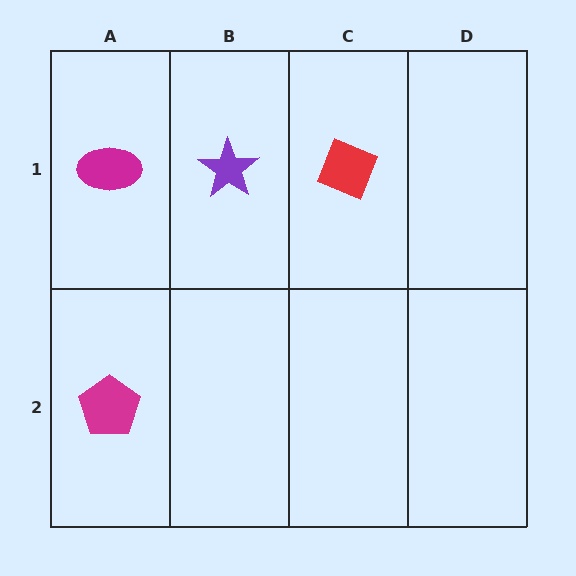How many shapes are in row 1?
3 shapes.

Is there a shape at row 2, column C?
No, that cell is empty.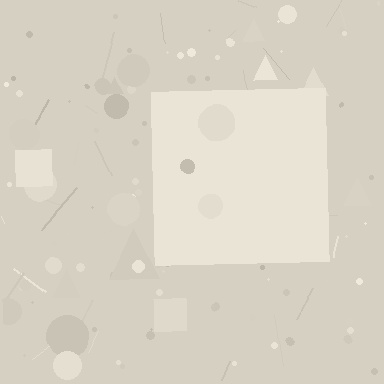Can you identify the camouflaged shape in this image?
The camouflaged shape is a square.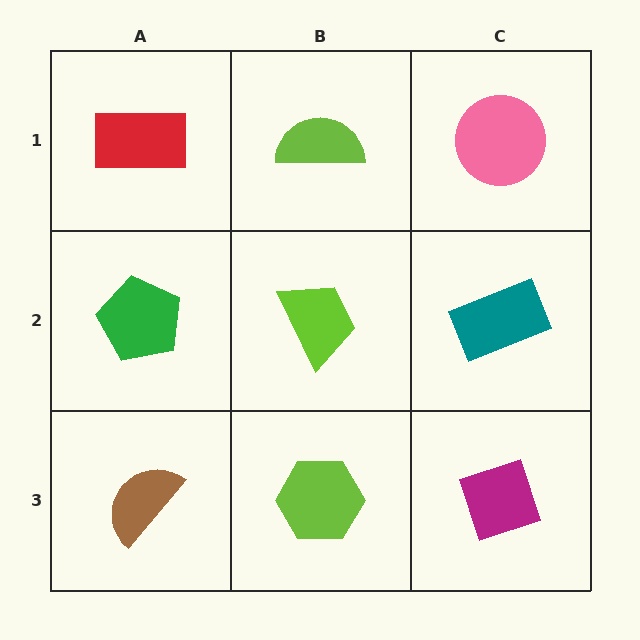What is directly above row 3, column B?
A lime trapezoid.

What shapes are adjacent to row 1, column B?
A lime trapezoid (row 2, column B), a red rectangle (row 1, column A), a pink circle (row 1, column C).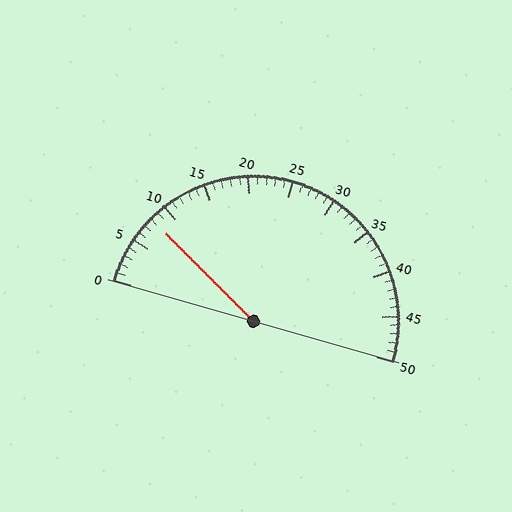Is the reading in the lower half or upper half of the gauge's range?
The reading is in the lower half of the range (0 to 50).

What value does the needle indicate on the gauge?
The needle indicates approximately 8.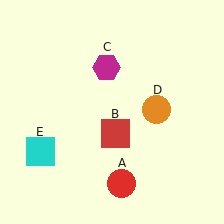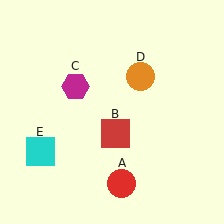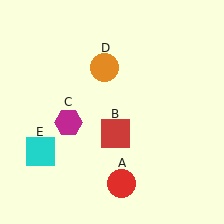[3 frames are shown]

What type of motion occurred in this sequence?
The magenta hexagon (object C), orange circle (object D) rotated counterclockwise around the center of the scene.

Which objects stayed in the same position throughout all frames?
Red circle (object A) and red square (object B) and cyan square (object E) remained stationary.